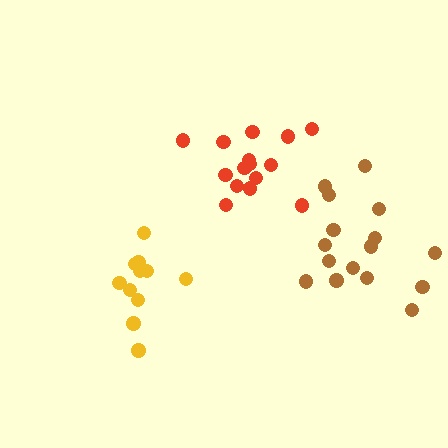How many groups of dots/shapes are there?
There are 3 groups.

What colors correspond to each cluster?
The clusters are colored: yellow, red, brown.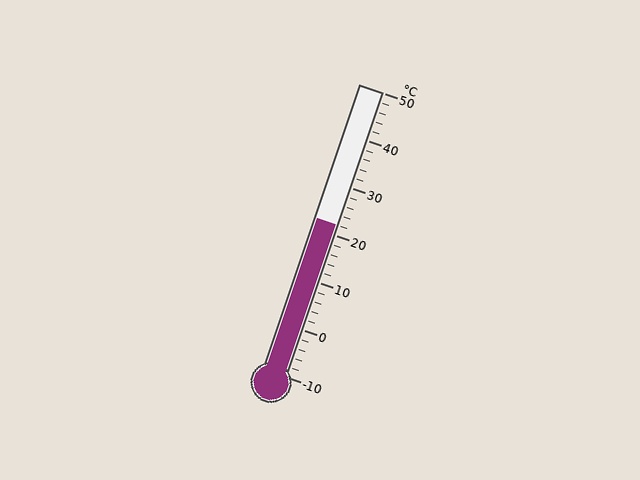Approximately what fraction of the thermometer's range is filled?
The thermometer is filled to approximately 55% of its range.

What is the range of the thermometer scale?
The thermometer scale ranges from -10°C to 50°C.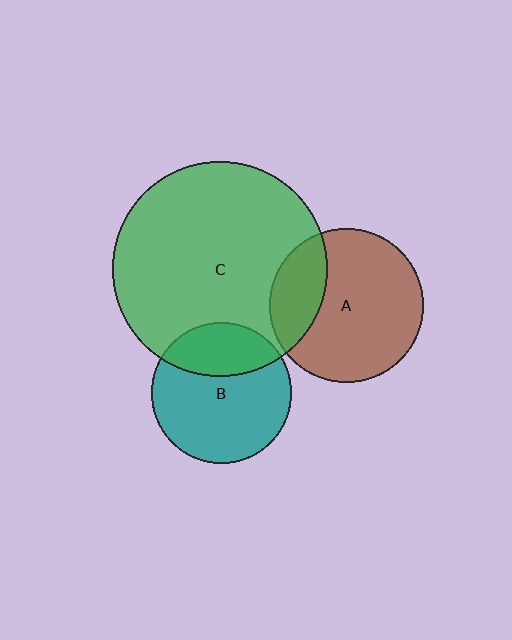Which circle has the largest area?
Circle C (green).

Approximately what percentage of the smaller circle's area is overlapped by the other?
Approximately 30%.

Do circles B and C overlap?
Yes.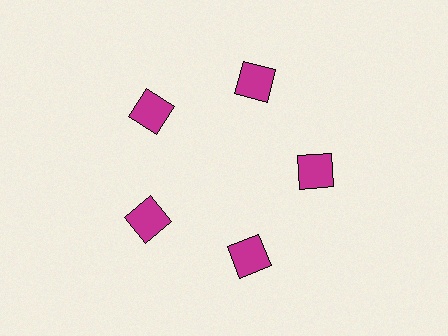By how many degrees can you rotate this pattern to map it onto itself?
The pattern maps onto itself every 72 degrees of rotation.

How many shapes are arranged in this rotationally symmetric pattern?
There are 5 shapes, arranged in 5 groups of 1.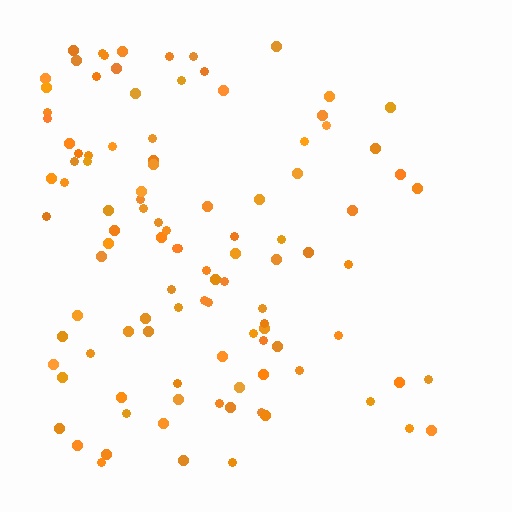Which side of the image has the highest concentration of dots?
The left.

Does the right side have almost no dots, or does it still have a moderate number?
Still a moderate number, just noticeably fewer than the left.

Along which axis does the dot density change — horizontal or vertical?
Horizontal.